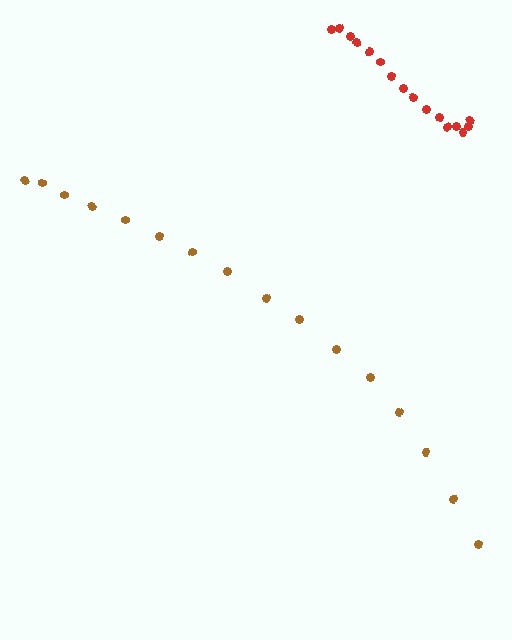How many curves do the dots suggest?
There are 2 distinct paths.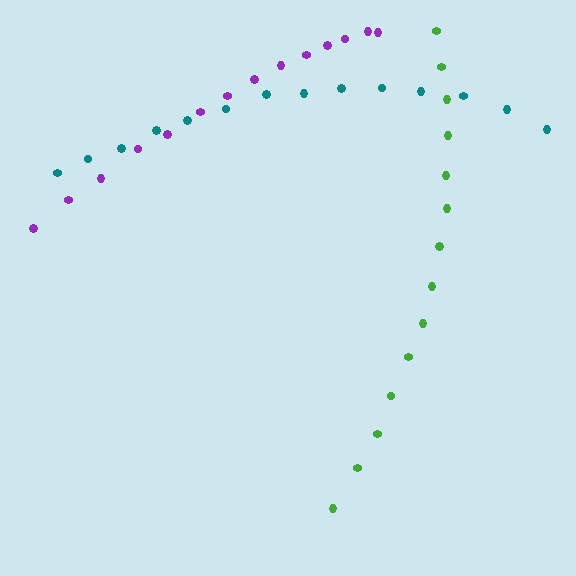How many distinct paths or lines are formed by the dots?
There are 3 distinct paths.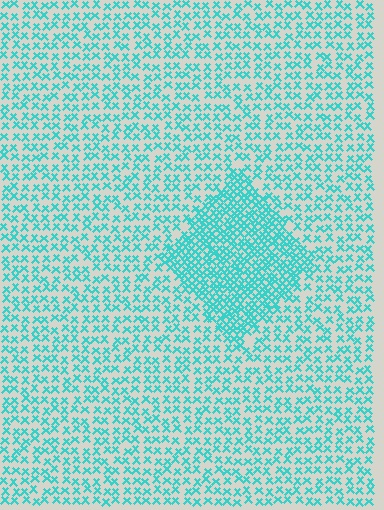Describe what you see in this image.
The image contains small cyan elements arranged at two different densities. A diamond-shaped region is visible where the elements are more densely packed than the surrounding area.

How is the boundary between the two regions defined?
The boundary is defined by a change in element density (approximately 2.1x ratio). All elements are the same color, size, and shape.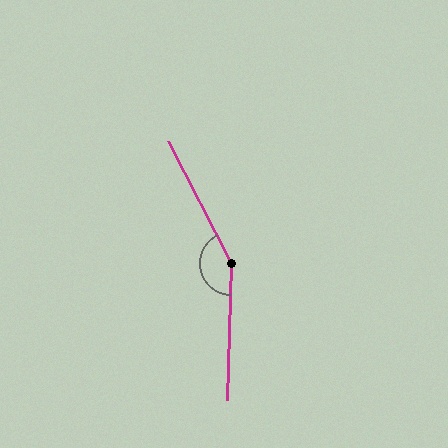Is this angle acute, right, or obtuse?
It is obtuse.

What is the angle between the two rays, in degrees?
Approximately 151 degrees.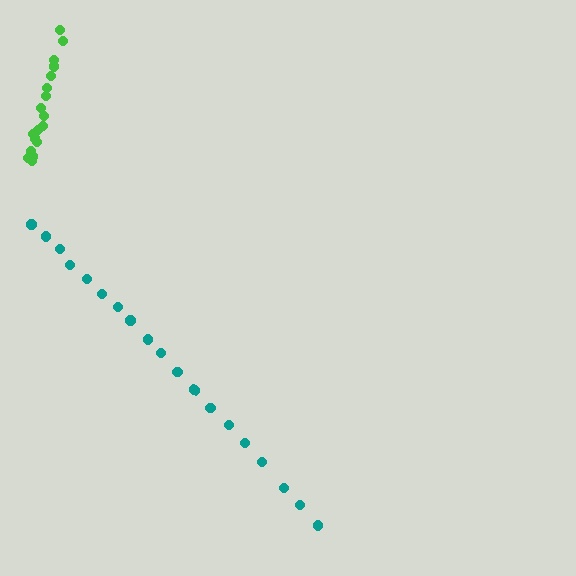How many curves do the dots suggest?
There are 2 distinct paths.